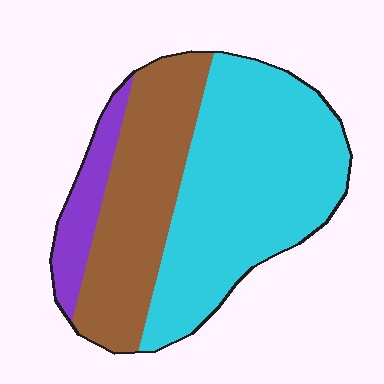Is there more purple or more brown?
Brown.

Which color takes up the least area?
Purple, at roughly 10%.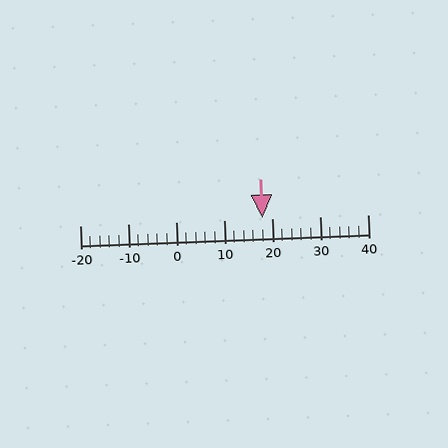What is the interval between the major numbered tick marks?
The major tick marks are spaced 10 units apart.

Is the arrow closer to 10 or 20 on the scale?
The arrow is closer to 20.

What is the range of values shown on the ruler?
The ruler shows values from -20 to 40.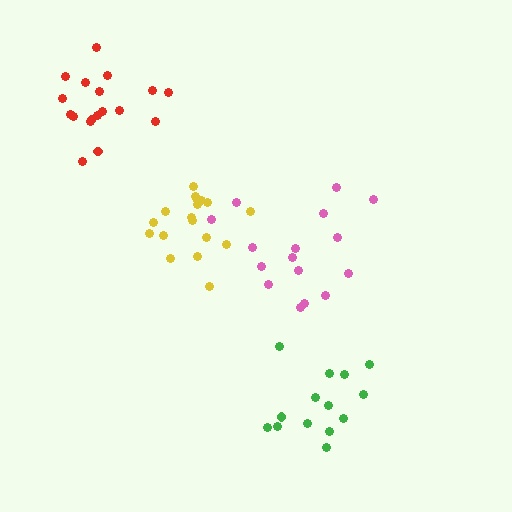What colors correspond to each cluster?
The clusters are colored: green, pink, yellow, red.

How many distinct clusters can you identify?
There are 4 distinct clusters.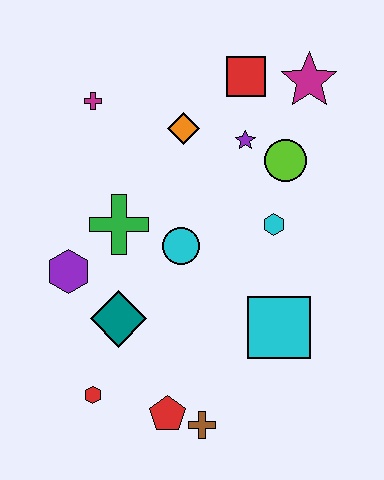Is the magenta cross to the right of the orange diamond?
No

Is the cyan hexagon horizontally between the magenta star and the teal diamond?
Yes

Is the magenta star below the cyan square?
No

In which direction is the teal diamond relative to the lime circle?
The teal diamond is to the left of the lime circle.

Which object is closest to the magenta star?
The red square is closest to the magenta star.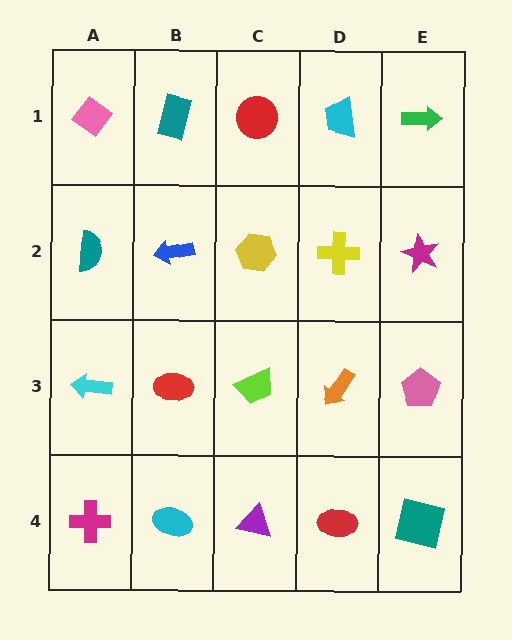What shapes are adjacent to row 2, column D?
A cyan trapezoid (row 1, column D), an orange arrow (row 3, column D), a yellow hexagon (row 2, column C), a magenta star (row 2, column E).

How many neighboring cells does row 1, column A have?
2.